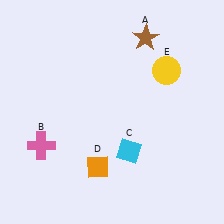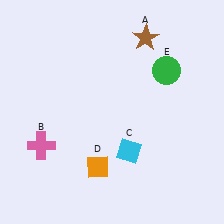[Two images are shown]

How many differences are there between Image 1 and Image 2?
There is 1 difference between the two images.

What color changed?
The circle (E) changed from yellow in Image 1 to green in Image 2.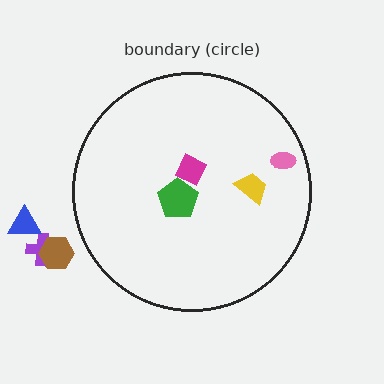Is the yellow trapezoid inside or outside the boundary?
Inside.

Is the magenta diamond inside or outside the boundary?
Inside.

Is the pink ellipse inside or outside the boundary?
Inside.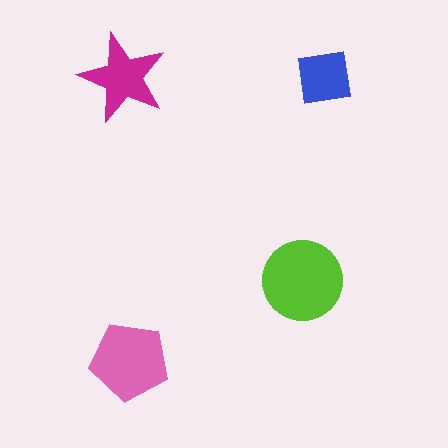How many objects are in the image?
There are 4 objects in the image.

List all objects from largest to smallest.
The lime circle, the pink pentagon, the magenta star, the blue square.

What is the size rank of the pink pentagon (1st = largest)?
2nd.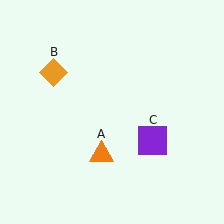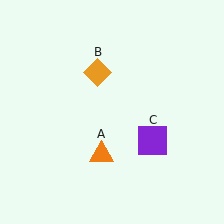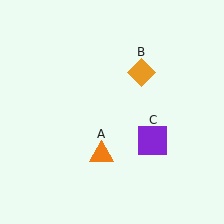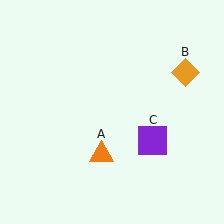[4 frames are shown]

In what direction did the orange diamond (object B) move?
The orange diamond (object B) moved right.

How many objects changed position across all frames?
1 object changed position: orange diamond (object B).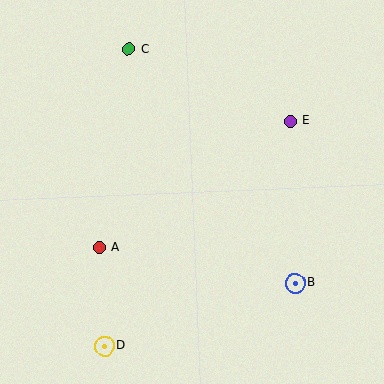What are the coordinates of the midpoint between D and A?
The midpoint between D and A is at (102, 297).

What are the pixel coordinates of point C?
Point C is at (129, 49).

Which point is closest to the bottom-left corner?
Point D is closest to the bottom-left corner.